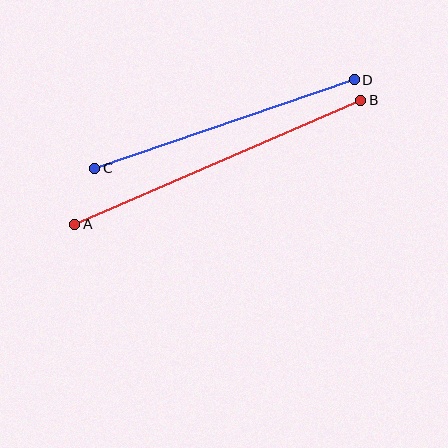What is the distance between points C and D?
The distance is approximately 274 pixels.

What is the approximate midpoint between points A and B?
The midpoint is at approximately (218, 162) pixels.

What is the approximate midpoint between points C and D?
The midpoint is at approximately (224, 124) pixels.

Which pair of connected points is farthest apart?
Points A and B are farthest apart.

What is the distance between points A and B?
The distance is approximately 312 pixels.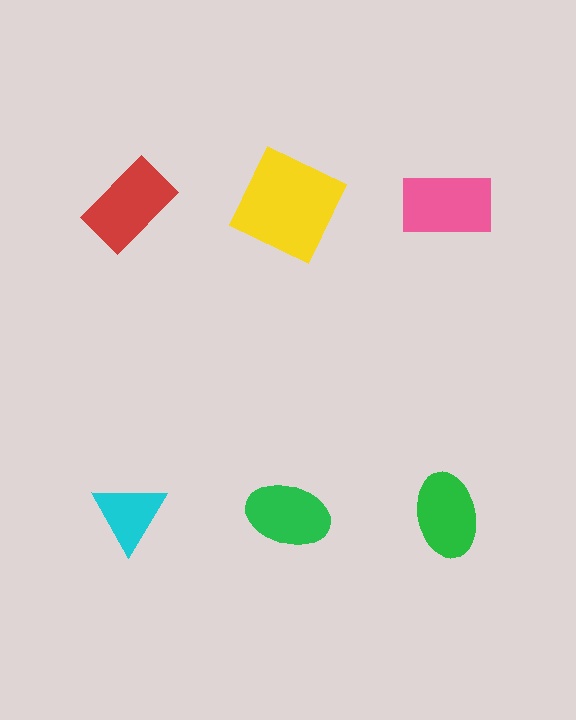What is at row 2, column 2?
A green ellipse.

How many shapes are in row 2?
3 shapes.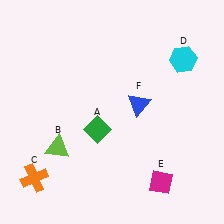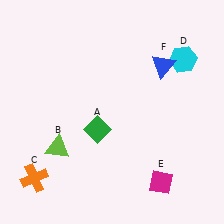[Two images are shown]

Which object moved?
The blue triangle (F) moved up.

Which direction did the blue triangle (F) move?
The blue triangle (F) moved up.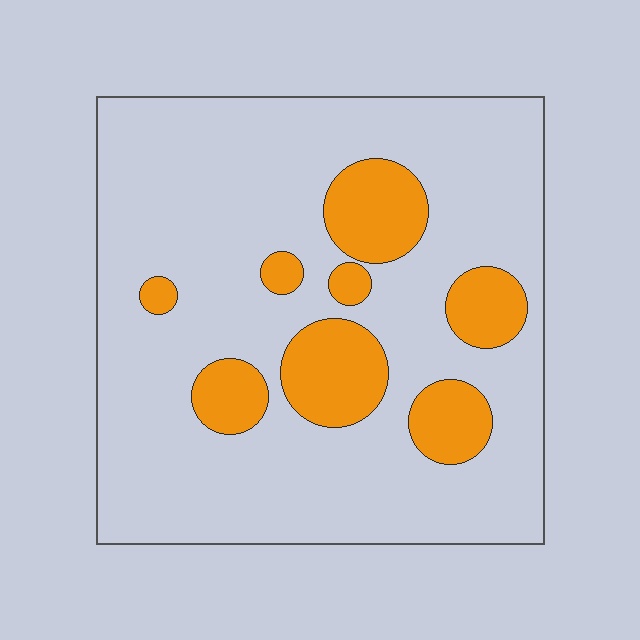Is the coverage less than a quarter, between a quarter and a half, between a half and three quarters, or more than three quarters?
Less than a quarter.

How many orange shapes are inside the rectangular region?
8.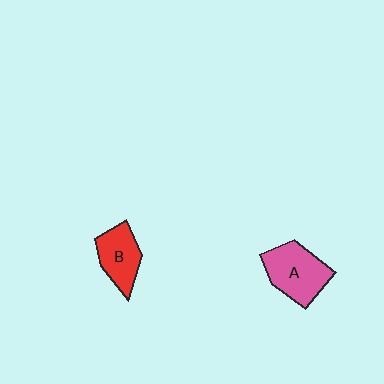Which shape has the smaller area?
Shape B (red).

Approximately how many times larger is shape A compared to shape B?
Approximately 1.3 times.